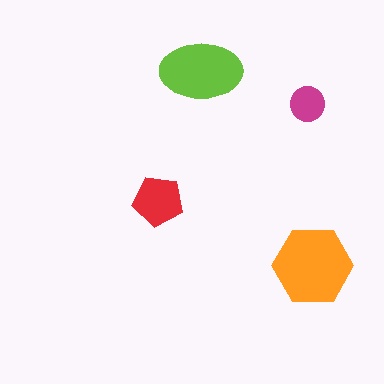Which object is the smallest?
The magenta circle.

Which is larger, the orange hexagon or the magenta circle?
The orange hexagon.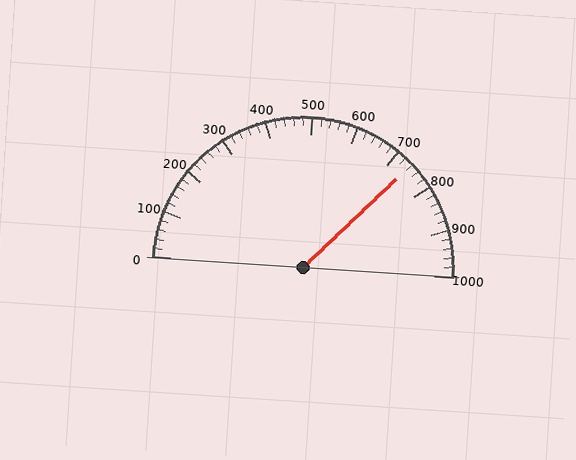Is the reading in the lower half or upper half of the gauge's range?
The reading is in the upper half of the range (0 to 1000).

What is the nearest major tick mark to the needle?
The nearest major tick mark is 700.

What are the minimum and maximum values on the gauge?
The gauge ranges from 0 to 1000.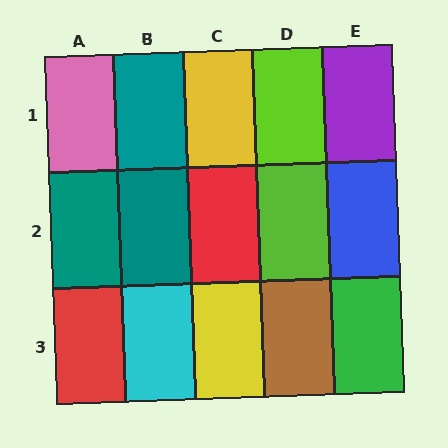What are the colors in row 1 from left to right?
Pink, teal, yellow, lime, purple.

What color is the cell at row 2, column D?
Lime.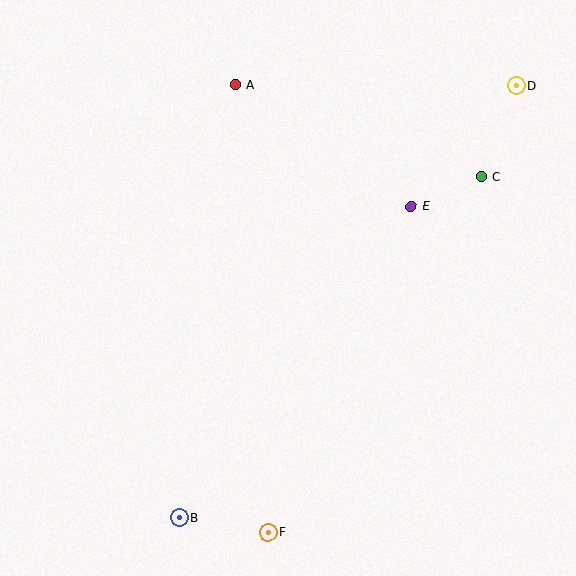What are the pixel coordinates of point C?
Point C is at (481, 177).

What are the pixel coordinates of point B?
Point B is at (179, 518).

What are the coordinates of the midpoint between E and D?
The midpoint between E and D is at (464, 146).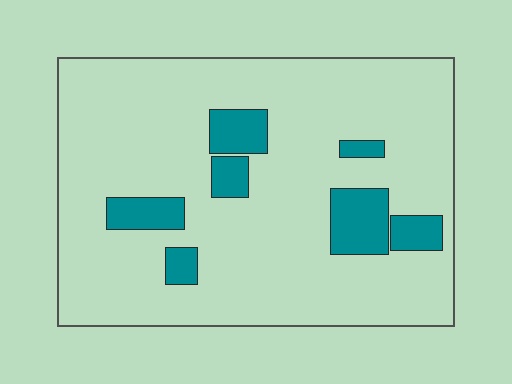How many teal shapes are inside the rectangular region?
7.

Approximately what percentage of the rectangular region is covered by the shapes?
Approximately 15%.